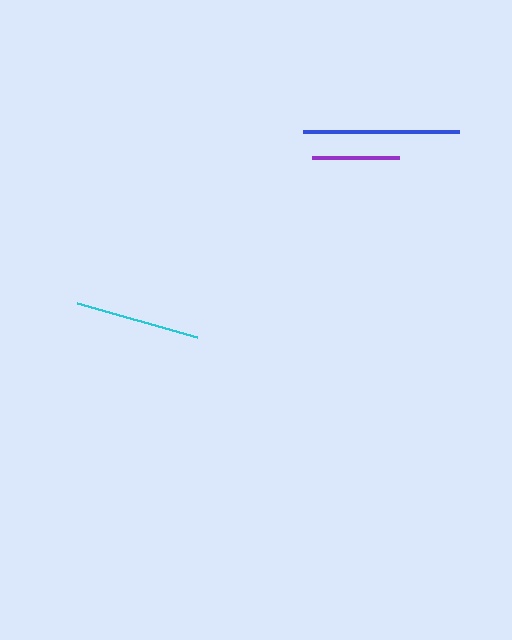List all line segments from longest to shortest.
From longest to shortest: blue, cyan, purple.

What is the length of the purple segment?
The purple segment is approximately 87 pixels long.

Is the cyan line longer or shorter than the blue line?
The blue line is longer than the cyan line.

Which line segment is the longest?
The blue line is the longest at approximately 156 pixels.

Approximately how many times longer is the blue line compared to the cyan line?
The blue line is approximately 1.3 times the length of the cyan line.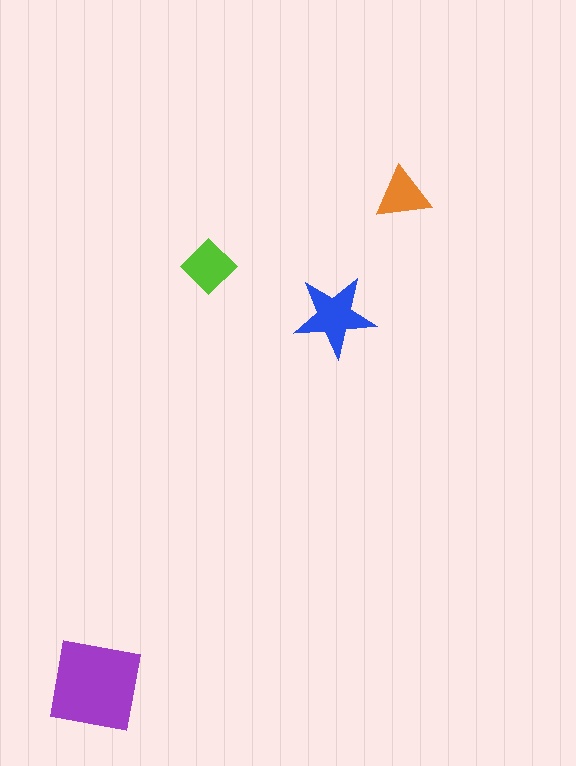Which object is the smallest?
The orange triangle.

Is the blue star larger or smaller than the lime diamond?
Larger.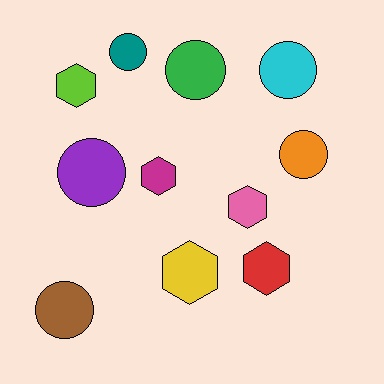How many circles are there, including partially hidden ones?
There are 6 circles.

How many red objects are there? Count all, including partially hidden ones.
There is 1 red object.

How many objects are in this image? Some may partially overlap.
There are 11 objects.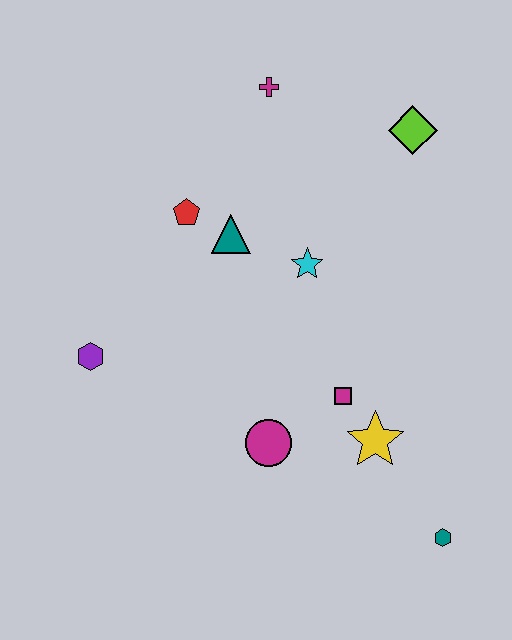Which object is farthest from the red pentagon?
The teal hexagon is farthest from the red pentagon.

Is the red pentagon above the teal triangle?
Yes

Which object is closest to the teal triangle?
The red pentagon is closest to the teal triangle.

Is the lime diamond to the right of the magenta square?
Yes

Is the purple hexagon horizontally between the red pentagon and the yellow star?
No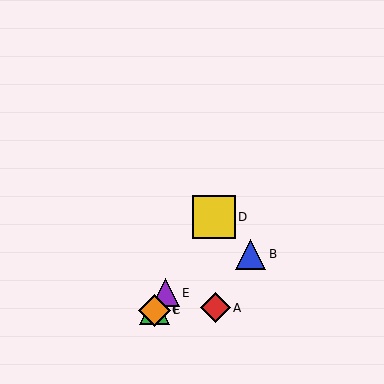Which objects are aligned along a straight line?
Objects C, D, E, F are aligned along a straight line.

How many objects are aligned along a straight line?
4 objects (C, D, E, F) are aligned along a straight line.